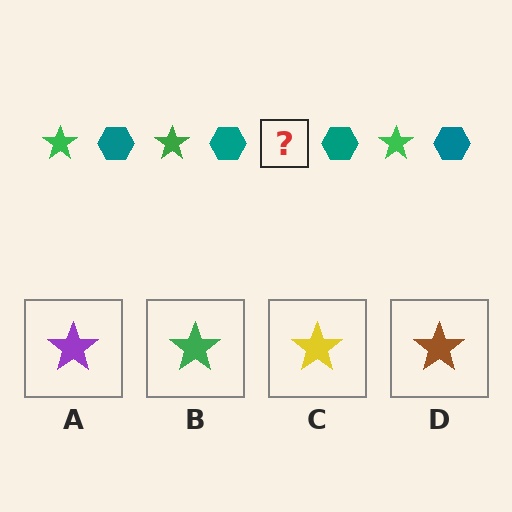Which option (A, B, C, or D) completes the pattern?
B.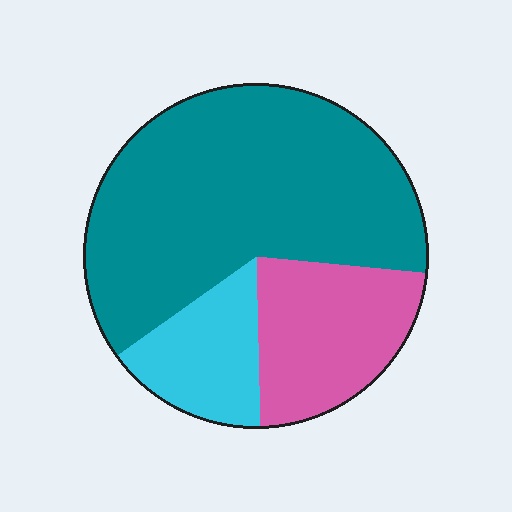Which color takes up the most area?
Teal, at roughly 60%.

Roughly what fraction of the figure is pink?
Pink covers around 25% of the figure.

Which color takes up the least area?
Cyan, at roughly 15%.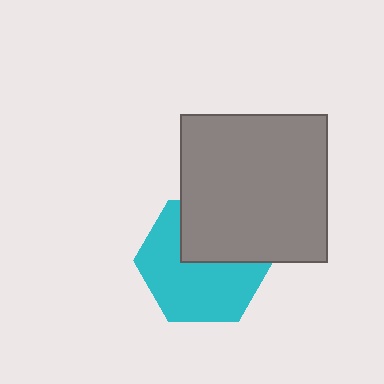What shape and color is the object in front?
The object in front is a gray square.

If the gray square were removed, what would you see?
You would see the complete cyan hexagon.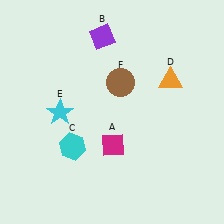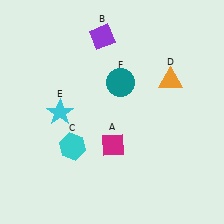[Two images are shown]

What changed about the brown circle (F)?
In Image 1, F is brown. In Image 2, it changed to teal.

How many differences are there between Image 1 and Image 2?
There is 1 difference between the two images.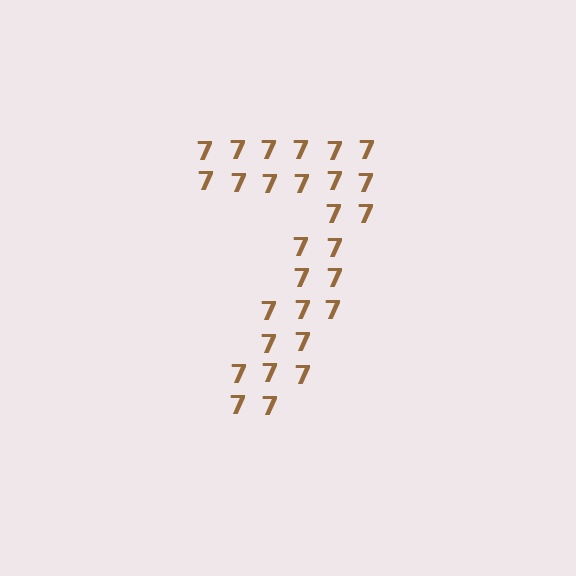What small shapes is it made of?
It is made of small digit 7's.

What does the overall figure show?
The overall figure shows the digit 7.